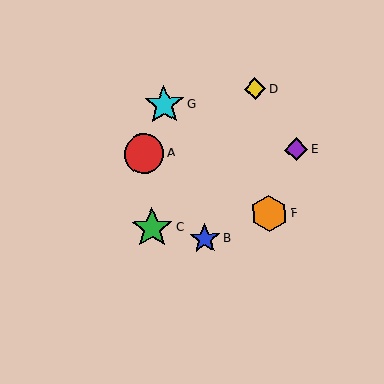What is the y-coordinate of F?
Object F is at y≈214.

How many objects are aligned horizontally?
2 objects (A, E) are aligned horizontally.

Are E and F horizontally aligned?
No, E is at y≈150 and F is at y≈214.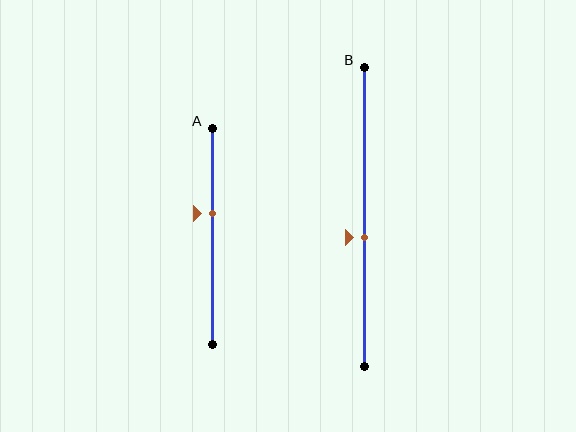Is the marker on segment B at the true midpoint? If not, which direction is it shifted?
No, the marker on segment B is shifted downward by about 7% of the segment length.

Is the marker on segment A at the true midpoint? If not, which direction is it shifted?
No, the marker on segment A is shifted upward by about 11% of the segment length.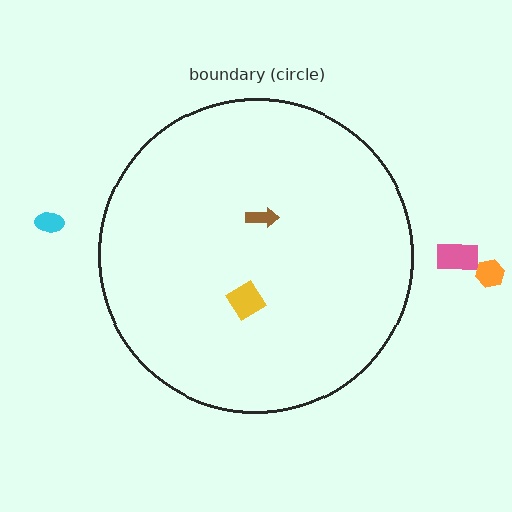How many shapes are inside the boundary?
2 inside, 3 outside.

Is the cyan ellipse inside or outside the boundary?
Outside.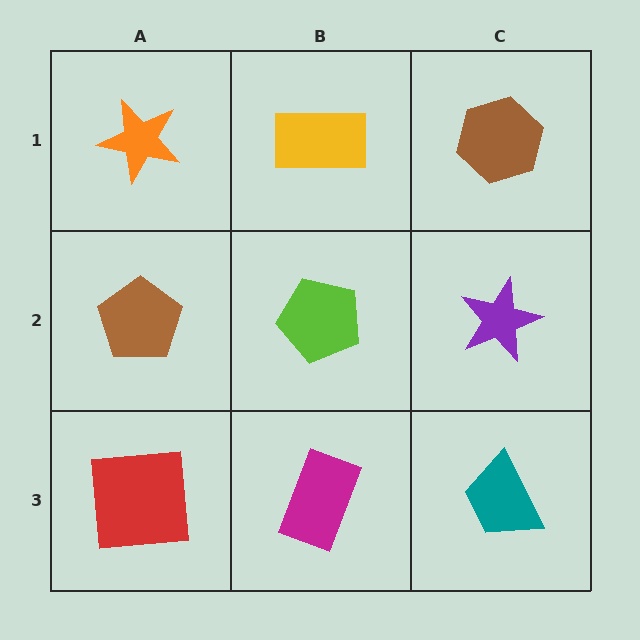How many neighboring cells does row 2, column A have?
3.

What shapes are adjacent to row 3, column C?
A purple star (row 2, column C), a magenta rectangle (row 3, column B).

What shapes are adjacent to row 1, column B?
A lime pentagon (row 2, column B), an orange star (row 1, column A), a brown hexagon (row 1, column C).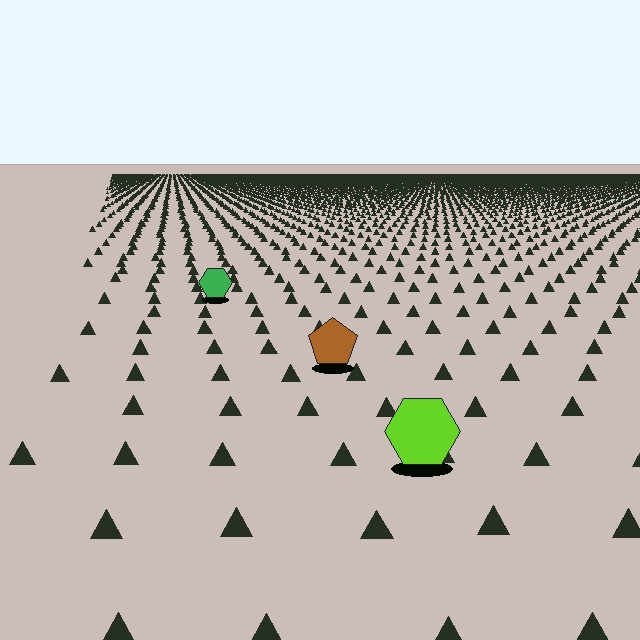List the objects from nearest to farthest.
From nearest to farthest: the lime hexagon, the brown pentagon, the green hexagon.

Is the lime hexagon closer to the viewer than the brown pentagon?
Yes. The lime hexagon is closer — you can tell from the texture gradient: the ground texture is coarser near it.